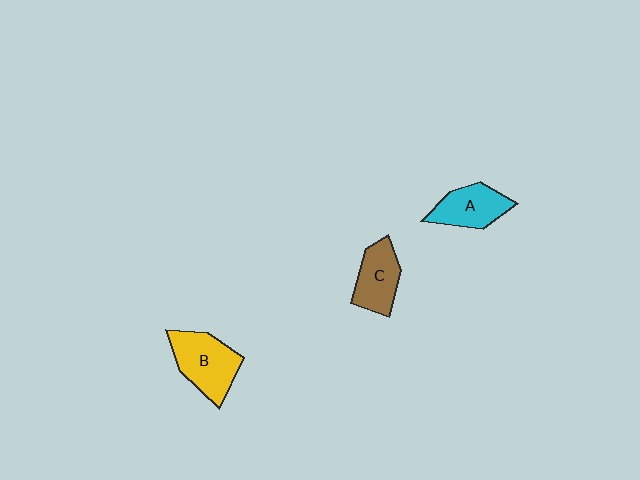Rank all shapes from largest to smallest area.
From largest to smallest: B (yellow), A (cyan), C (brown).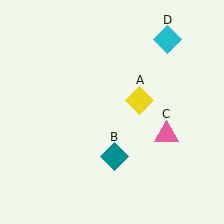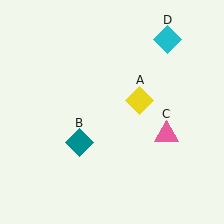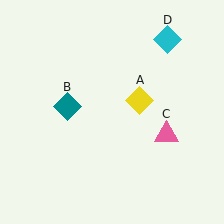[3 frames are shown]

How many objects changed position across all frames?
1 object changed position: teal diamond (object B).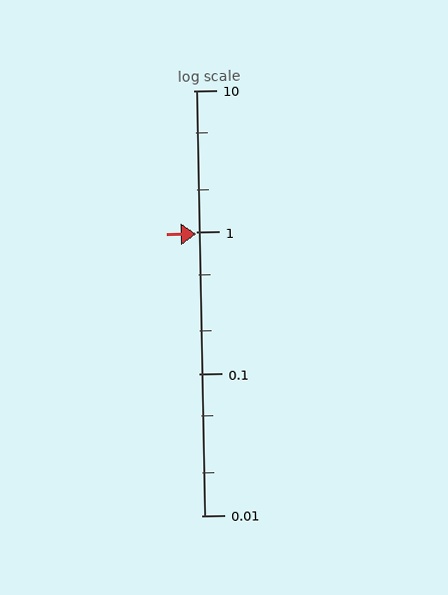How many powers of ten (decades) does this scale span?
The scale spans 3 decades, from 0.01 to 10.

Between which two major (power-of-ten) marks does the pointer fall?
The pointer is between 0.1 and 1.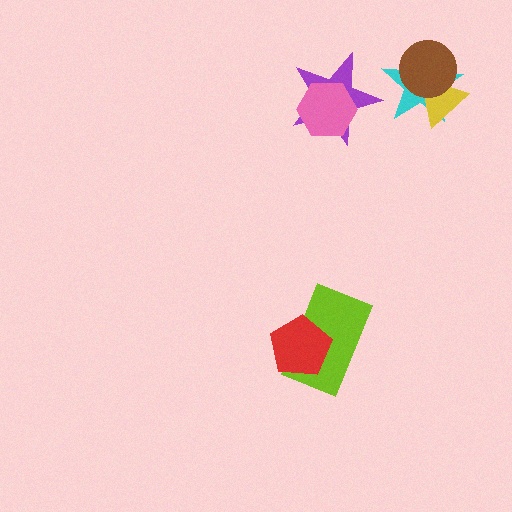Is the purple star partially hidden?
Yes, it is partially covered by another shape.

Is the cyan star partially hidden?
Yes, it is partially covered by another shape.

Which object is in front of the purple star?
The pink hexagon is in front of the purple star.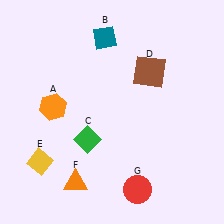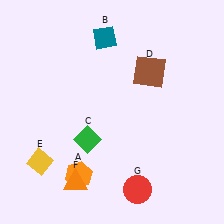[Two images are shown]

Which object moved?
The orange hexagon (A) moved down.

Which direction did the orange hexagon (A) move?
The orange hexagon (A) moved down.